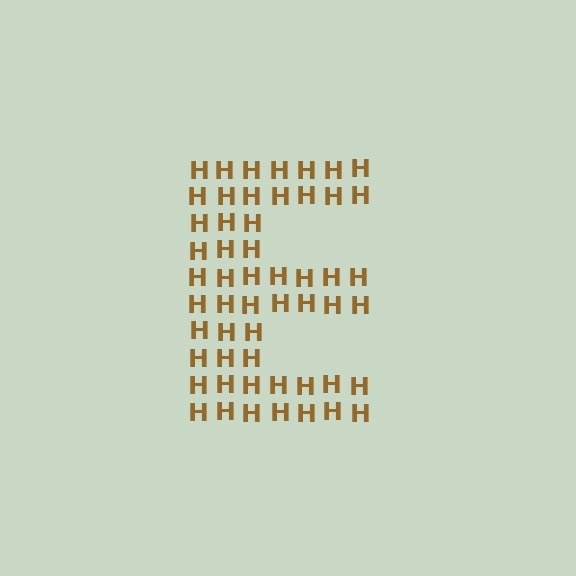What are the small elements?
The small elements are letter H's.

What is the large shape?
The large shape is the letter E.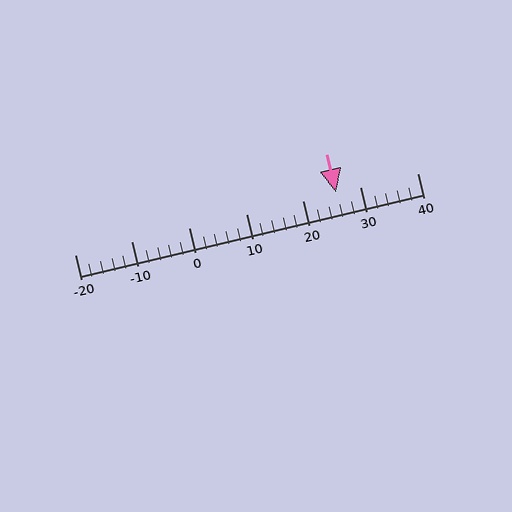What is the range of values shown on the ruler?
The ruler shows values from -20 to 40.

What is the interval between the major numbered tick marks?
The major tick marks are spaced 10 units apart.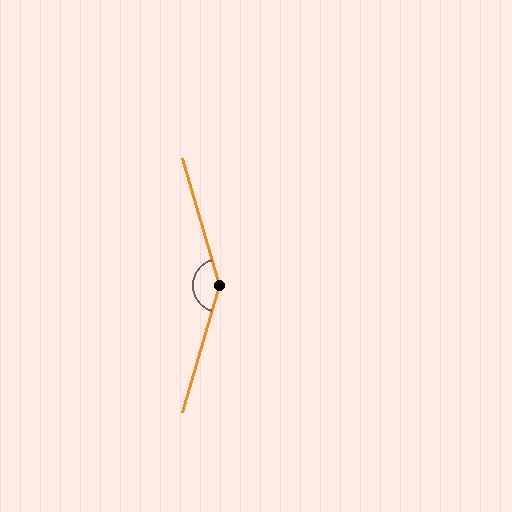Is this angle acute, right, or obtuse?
It is obtuse.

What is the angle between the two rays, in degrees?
Approximately 148 degrees.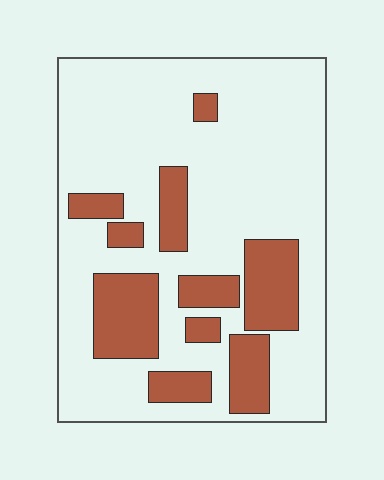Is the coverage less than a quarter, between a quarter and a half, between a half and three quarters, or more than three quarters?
Less than a quarter.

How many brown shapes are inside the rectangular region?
10.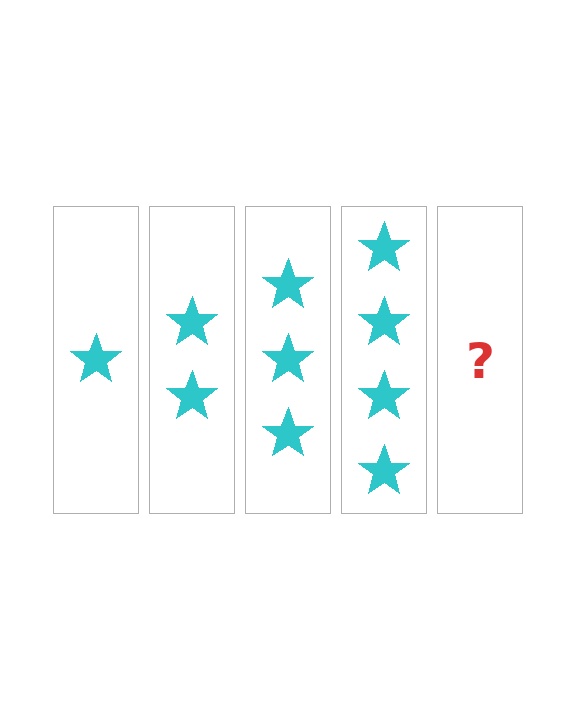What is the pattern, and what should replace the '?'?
The pattern is that each step adds one more star. The '?' should be 5 stars.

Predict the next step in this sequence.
The next step is 5 stars.